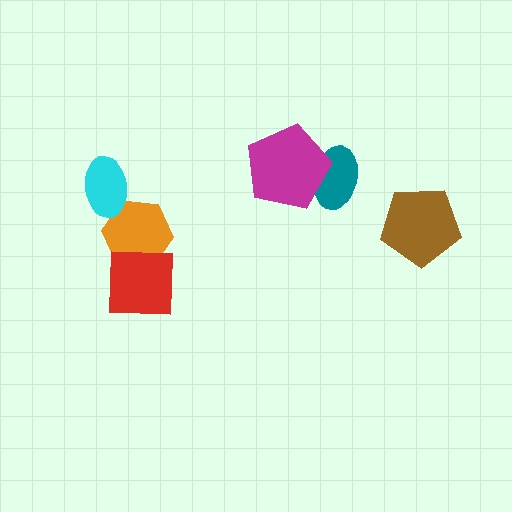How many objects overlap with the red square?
1 object overlaps with the red square.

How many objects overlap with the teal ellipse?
1 object overlaps with the teal ellipse.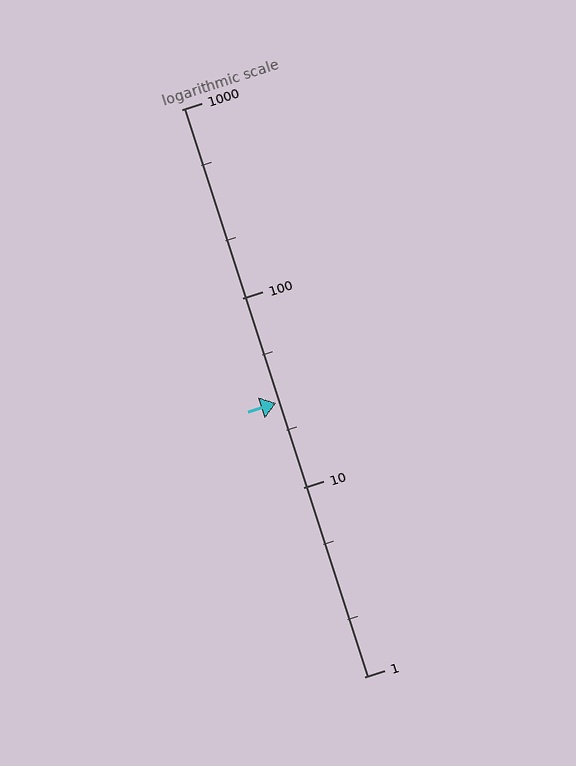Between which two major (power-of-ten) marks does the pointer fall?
The pointer is between 10 and 100.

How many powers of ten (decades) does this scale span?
The scale spans 3 decades, from 1 to 1000.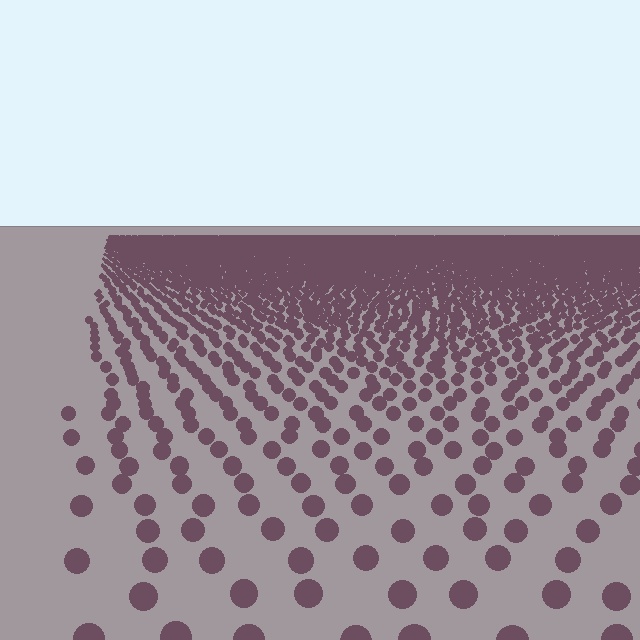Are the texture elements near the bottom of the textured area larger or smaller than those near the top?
Larger. Near the bottom, elements are closer to the viewer and appear at a bigger on-screen size.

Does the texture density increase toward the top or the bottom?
Density increases toward the top.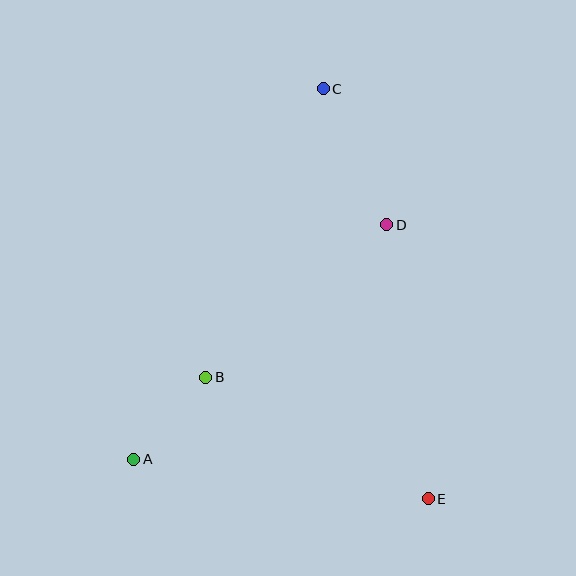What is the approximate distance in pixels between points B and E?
The distance between B and E is approximately 253 pixels.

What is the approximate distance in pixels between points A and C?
The distance between A and C is approximately 416 pixels.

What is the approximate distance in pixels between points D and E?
The distance between D and E is approximately 277 pixels.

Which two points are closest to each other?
Points A and B are closest to each other.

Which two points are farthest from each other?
Points C and E are farthest from each other.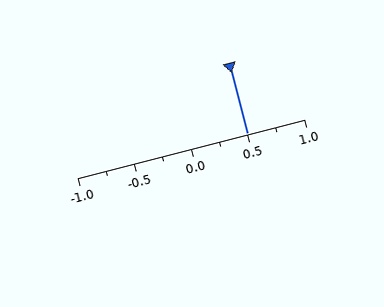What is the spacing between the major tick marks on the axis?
The major ticks are spaced 0.5 apart.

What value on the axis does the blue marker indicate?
The marker indicates approximately 0.5.